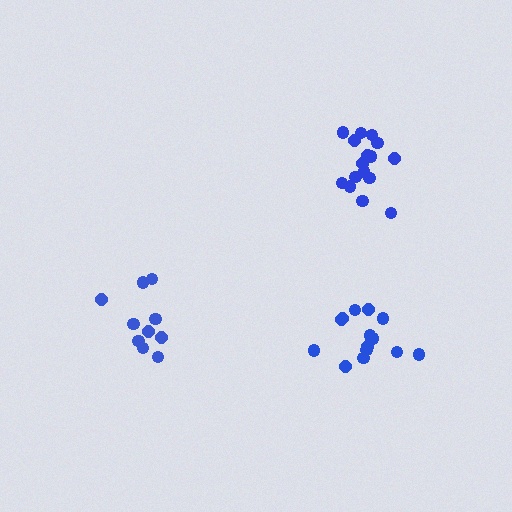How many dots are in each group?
Group 1: 16 dots, Group 2: 10 dots, Group 3: 14 dots (40 total).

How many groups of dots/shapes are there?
There are 3 groups.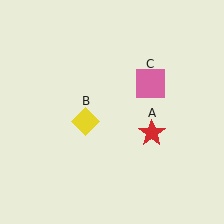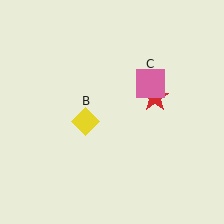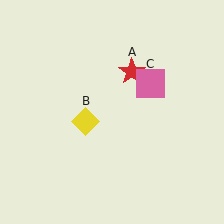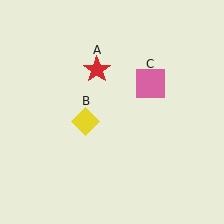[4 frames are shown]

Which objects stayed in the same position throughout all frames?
Yellow diamond (object B) and pink square (object C) remained stationary.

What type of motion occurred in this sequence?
The red star (object A) rotated counterclockwise around the center of the scene.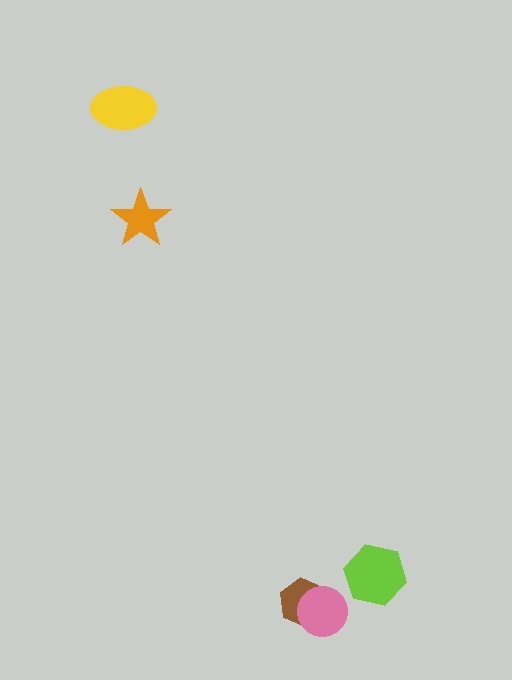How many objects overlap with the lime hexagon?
0 objects overlap with the lime hexagon.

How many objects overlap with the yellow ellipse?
0 objects overlap with the yellow ellipse.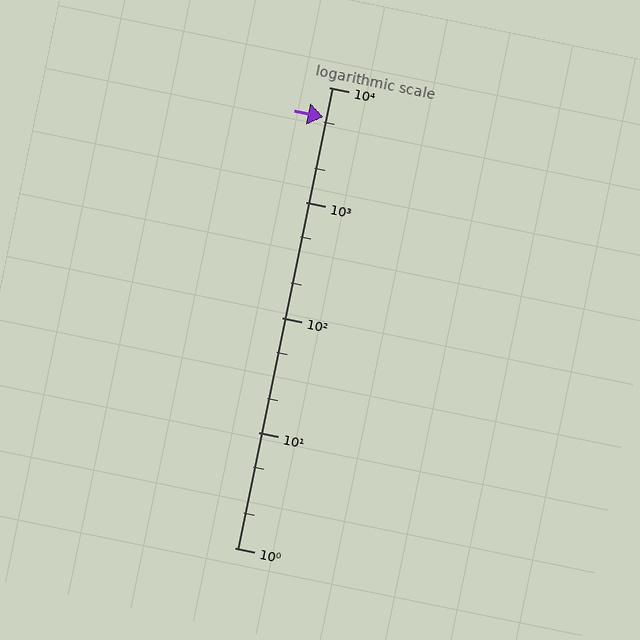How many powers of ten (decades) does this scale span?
The scale spans 4 decades, from 1 to 10000.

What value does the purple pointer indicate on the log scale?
The pointer indicates approximately 5500.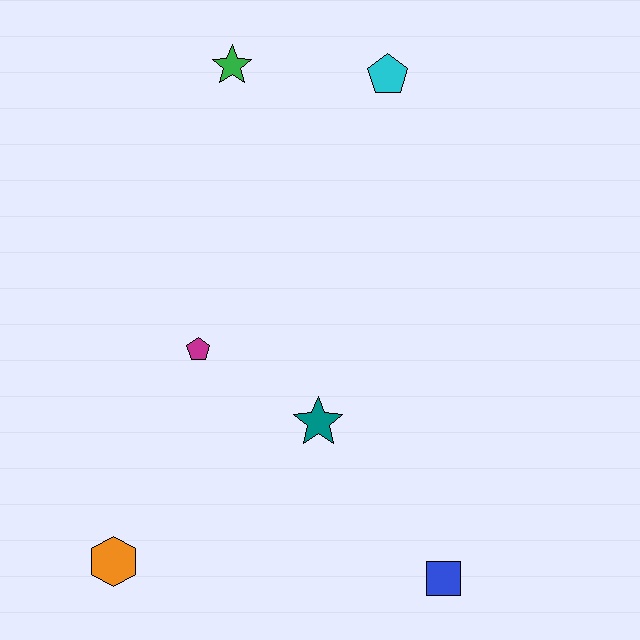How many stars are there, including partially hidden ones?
There are 2 stars.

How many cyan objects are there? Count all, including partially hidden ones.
There is 1 cyan object.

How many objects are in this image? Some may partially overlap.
There are 6 objects.